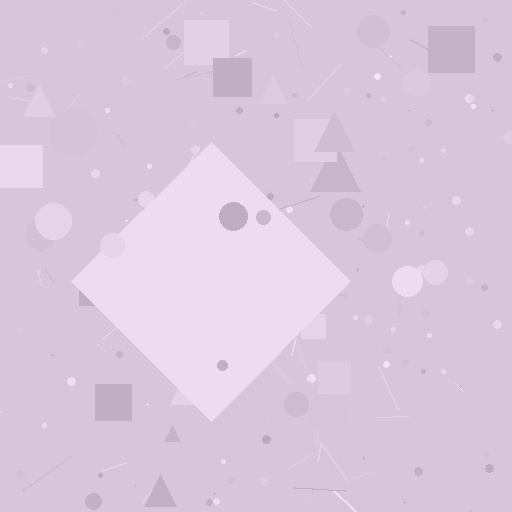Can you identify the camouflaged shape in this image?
The camouflaged shape is a diamond.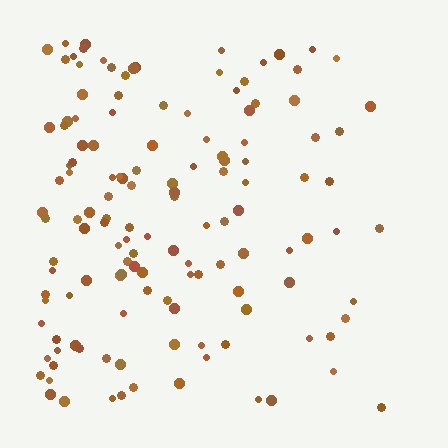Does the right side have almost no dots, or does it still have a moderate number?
Still a moderate number, just noticeably fewer than the left.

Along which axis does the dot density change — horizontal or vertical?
Horizontal.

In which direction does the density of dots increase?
From right to left, with the left side densest.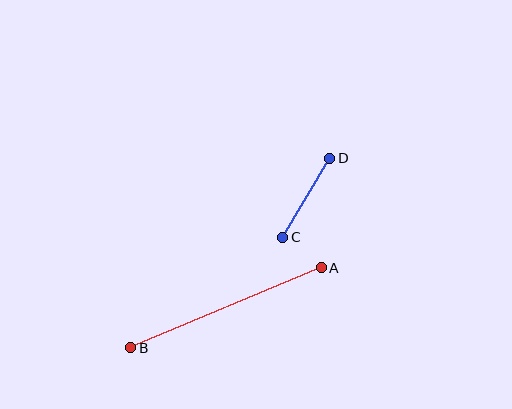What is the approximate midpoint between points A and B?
The midpoint is at approximately (226, 308) pixels.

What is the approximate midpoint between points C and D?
The midpoint is at approximately (306, 198) pixels.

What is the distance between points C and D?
The distance is approximately 92 pixels.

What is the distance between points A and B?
The distance is approximately 207 pixels.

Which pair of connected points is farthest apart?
Points A and B are farthest apart.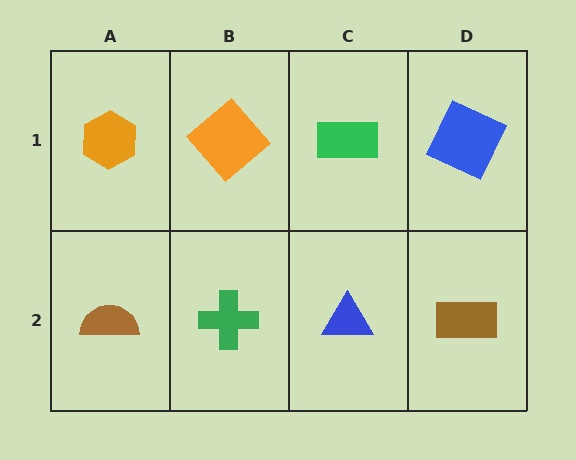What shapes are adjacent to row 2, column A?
An orange hexagon (row 1, column A), a green cross (row 2, column B).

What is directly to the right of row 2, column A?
A green cross.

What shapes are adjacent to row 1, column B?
A green cross (row 2, column B), an orange hexagon (row 1, column A), a green rectangle (row 1, column C).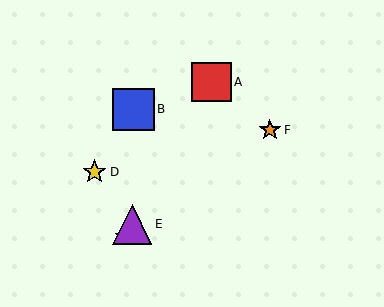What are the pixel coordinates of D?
Object D is at (95, 172).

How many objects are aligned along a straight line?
3 objects (A, C, E) are aligned along a straight line.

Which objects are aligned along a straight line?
Objects A, C, E are aligned along a straight line.